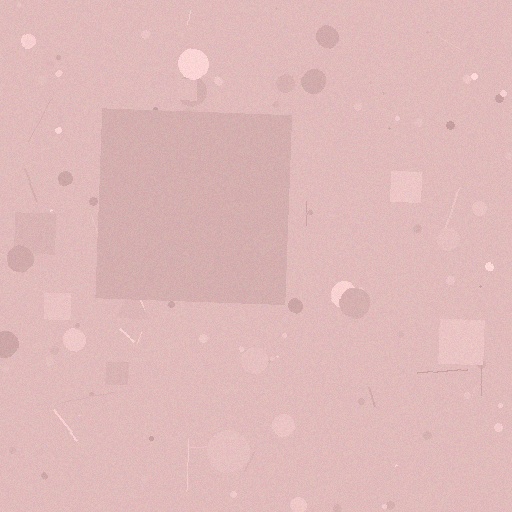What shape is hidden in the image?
A square is hidden in the image.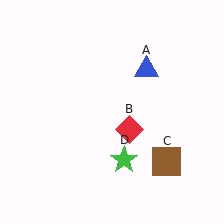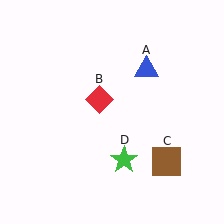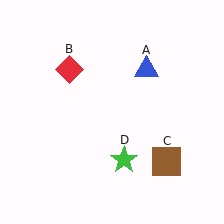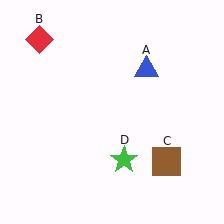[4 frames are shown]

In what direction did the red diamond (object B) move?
The red diamond (object B) moved up and to the left.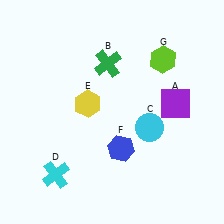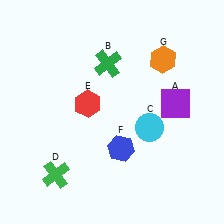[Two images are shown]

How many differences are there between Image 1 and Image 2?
There are 3 differences between the two images.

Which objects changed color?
D changed from cyan to green. E changed from yellow to red. G changed from lime to orange.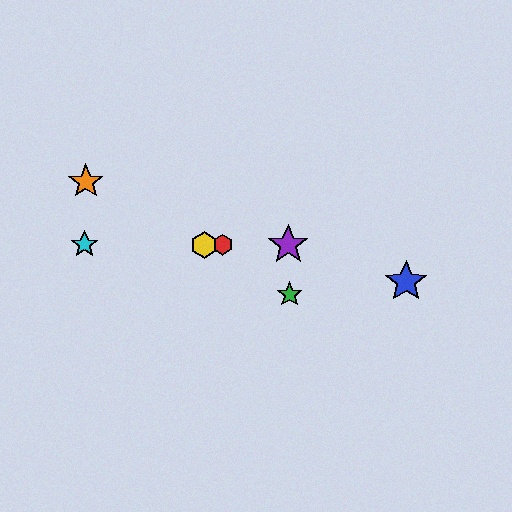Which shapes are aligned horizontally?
The red hexagon, the yellow hexagon, the purple star, the cyan star are aligned horizontally.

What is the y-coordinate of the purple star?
The purple star is at y≈245.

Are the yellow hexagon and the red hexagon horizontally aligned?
Yes, both are at y≈245.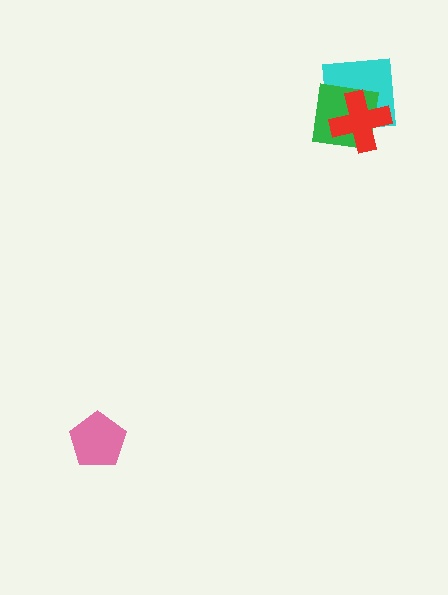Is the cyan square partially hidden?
Yes, it is partially covered by another shape.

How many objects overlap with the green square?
2 objects overlap with the green square.